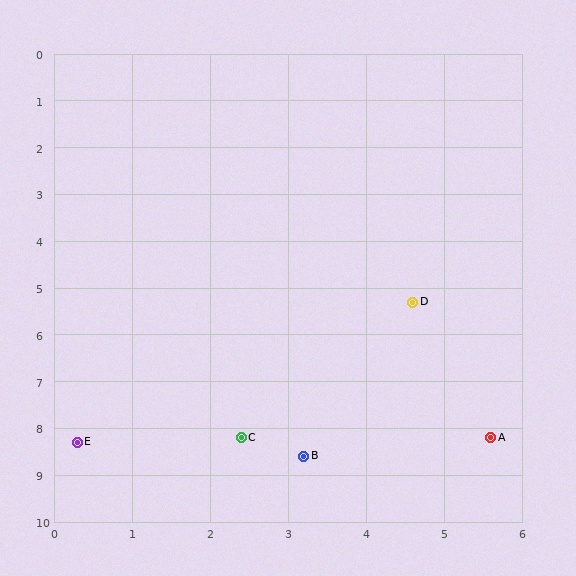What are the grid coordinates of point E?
Point E is at approximately (0.3, 8.3).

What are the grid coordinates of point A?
Point A is at approximately (5.6, 8.2).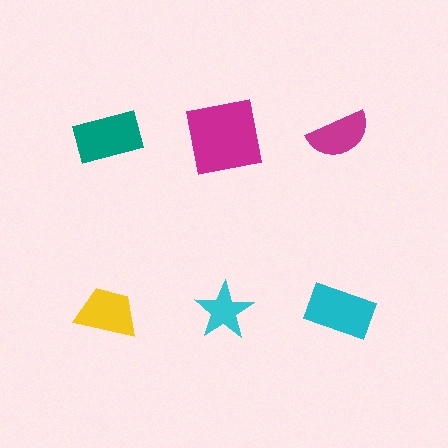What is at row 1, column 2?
A magenta square.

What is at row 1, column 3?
A magenta semicircle.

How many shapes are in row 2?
3 shapes.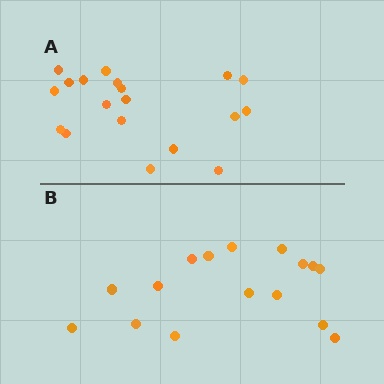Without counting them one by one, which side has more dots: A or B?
Region A (the top region) has more dots.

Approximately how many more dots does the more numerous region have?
Region A has just a few more — roughly 2 or 3 more dots than region B.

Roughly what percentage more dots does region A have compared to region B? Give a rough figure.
About 20% more.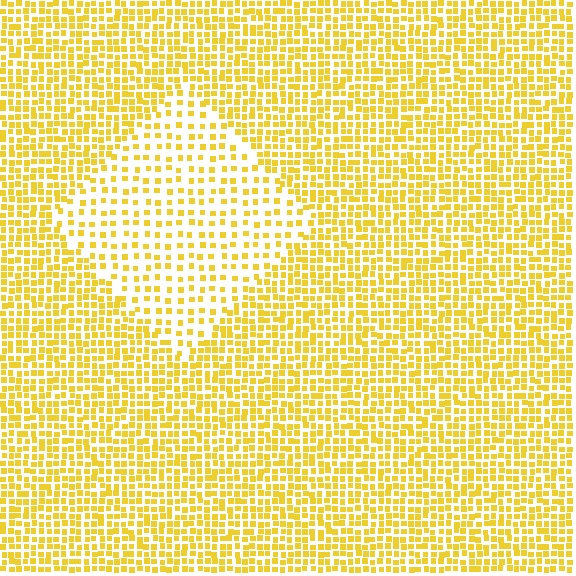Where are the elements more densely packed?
The elements are more densely packed outside the diamond boundary.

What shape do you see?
I see a diamond.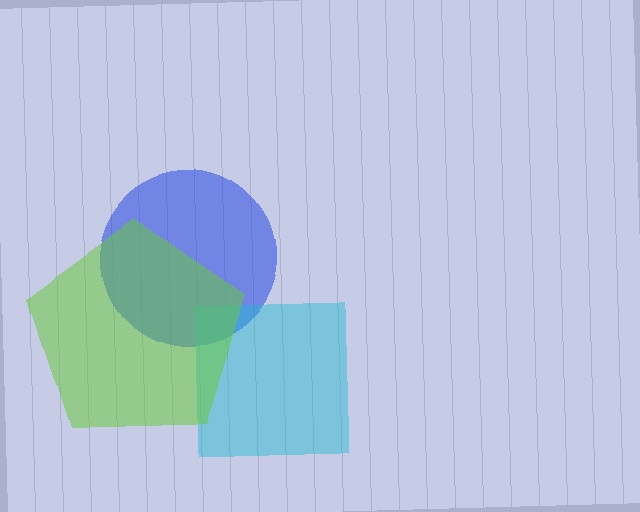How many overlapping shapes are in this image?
There are 3 overlapping shapes in the image.